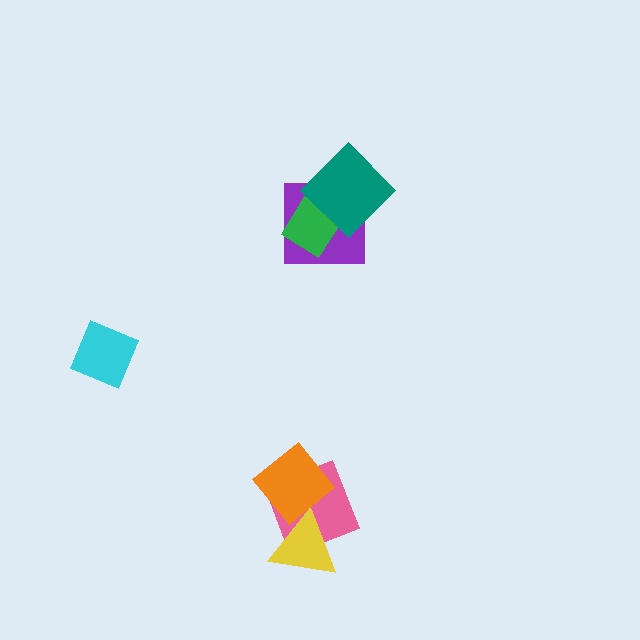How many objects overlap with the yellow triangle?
1 object overlaps with the yellow triangle.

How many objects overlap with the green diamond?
2 objects overlap with the green diamond.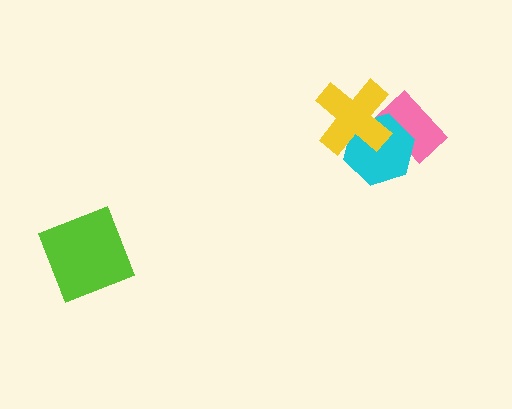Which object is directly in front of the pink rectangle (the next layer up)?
The cyan hexagon is directly in front of the pink rectangle.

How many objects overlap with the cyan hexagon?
2 objects overlap with the cyan hexagon.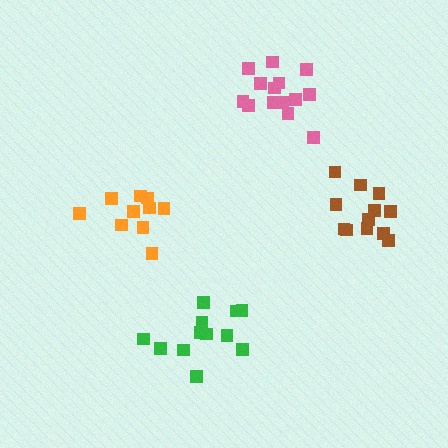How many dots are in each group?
Group 1: 14 dots, Group 2: 12 dots, Group 3: 12 dots, Group 4: 10 dots (48 total).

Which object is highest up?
The pink cluster is topmost.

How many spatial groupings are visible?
There are 4 spatial groupings.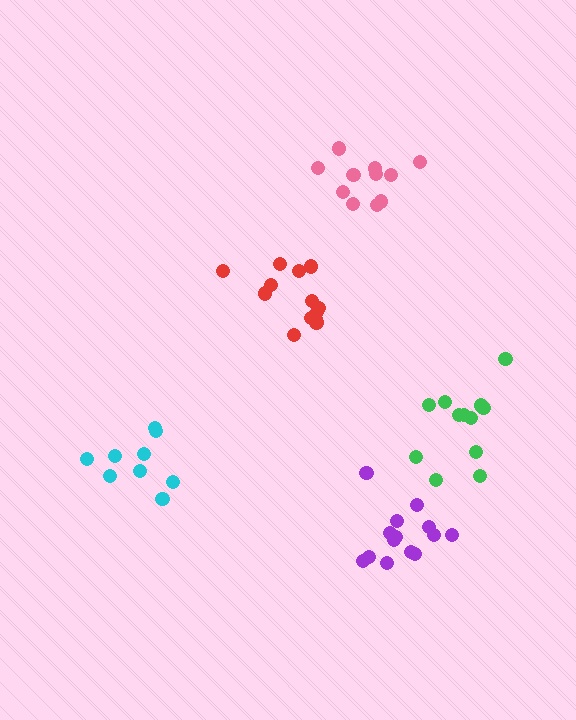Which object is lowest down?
The purple cluster is bottommost.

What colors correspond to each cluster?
The clusters are colored: pink, cyan, green, red, purple.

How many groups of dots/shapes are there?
There are 5 groups.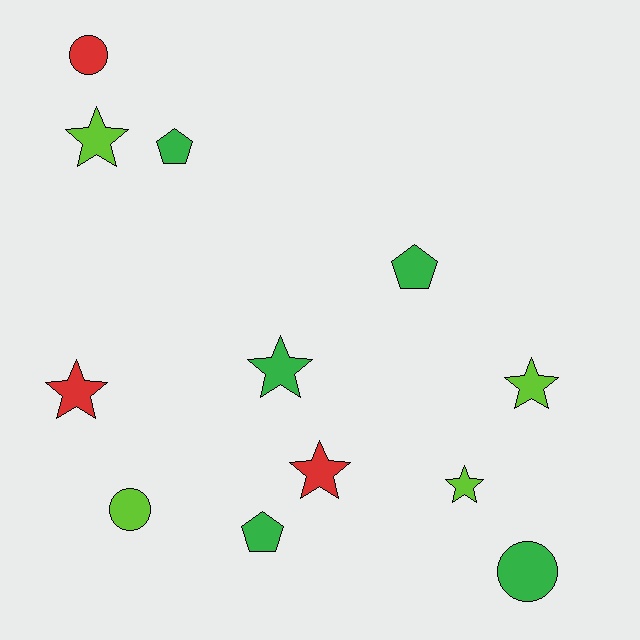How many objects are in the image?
There are 12 objects.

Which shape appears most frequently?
Star, with 6 objects.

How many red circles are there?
There is 1 red circle.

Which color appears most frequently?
Green, with 5 objects.